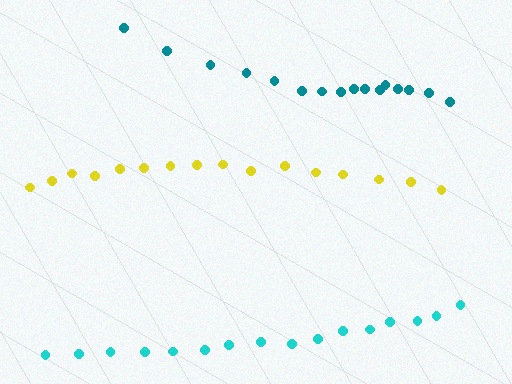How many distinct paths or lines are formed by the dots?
There are 3 distinct paths.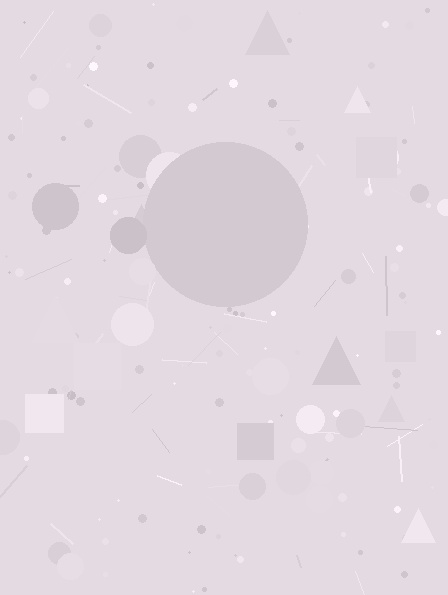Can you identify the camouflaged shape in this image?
The camouflaged shape is a circle.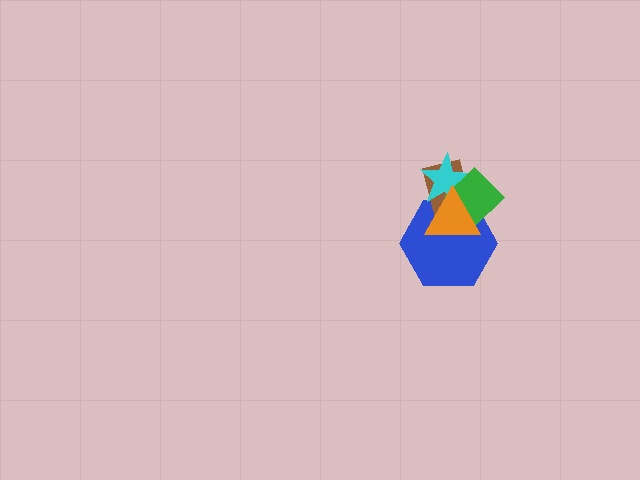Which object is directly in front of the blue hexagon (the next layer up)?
The brown rectangle is directly in front of the blue hexagon.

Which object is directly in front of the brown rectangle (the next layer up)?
The cyan star is directly in front of the brown rectangle.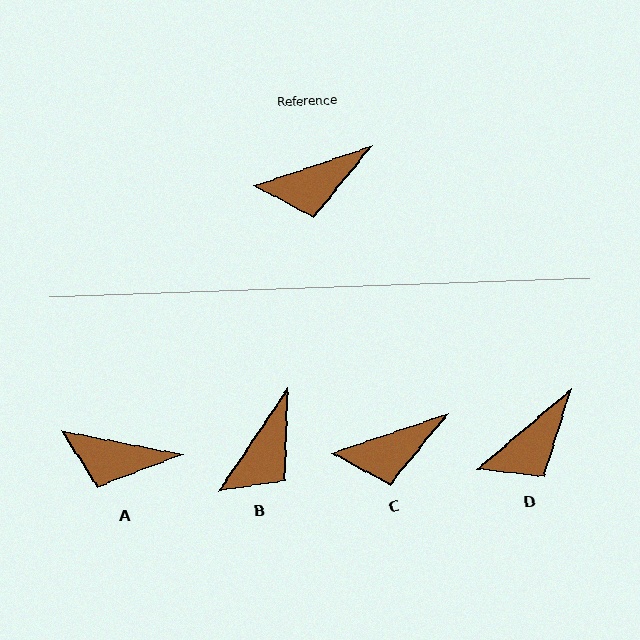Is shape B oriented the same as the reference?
No, it is off by about 38 degrees.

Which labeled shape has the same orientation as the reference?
C.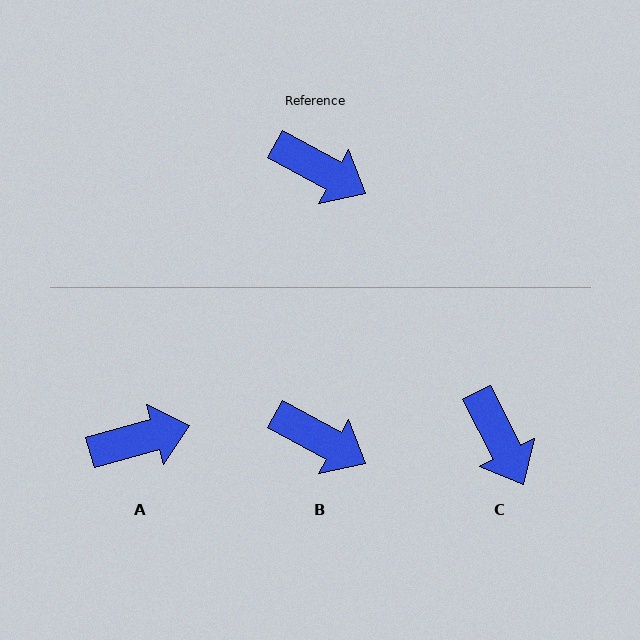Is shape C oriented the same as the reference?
No, it is off by about 34 degrees.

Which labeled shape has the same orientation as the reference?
B.